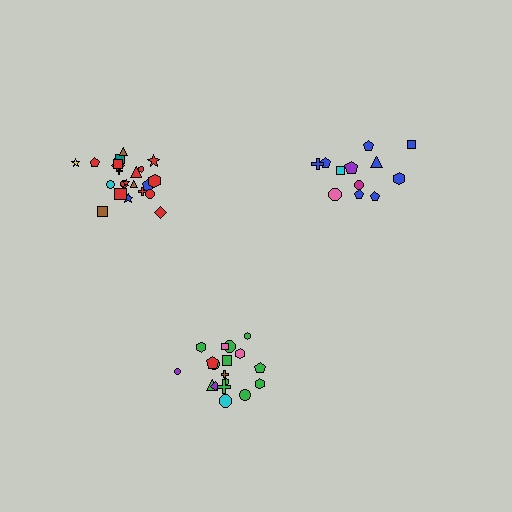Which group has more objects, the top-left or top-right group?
The top-left group.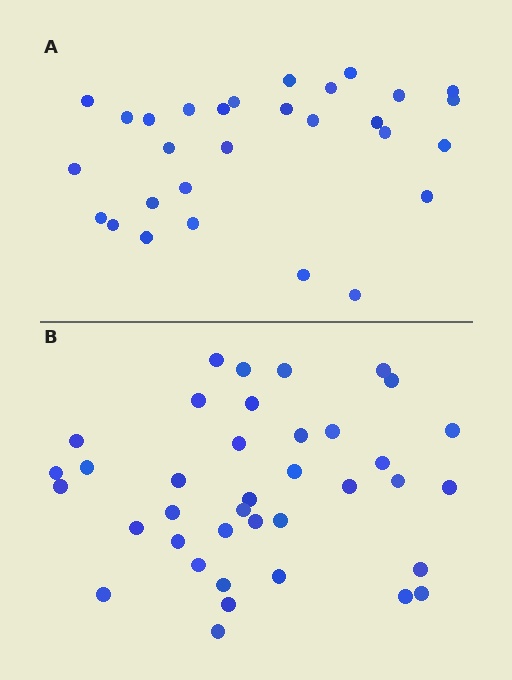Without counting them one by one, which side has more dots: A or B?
Region B (the bottom region) has more dots.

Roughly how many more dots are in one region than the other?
Region B has roughly 8 or so more dots than region A.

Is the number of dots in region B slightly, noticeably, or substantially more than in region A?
Region B has noticeably more, but not dramatically so. The ratio is roughly 1.3 to 1.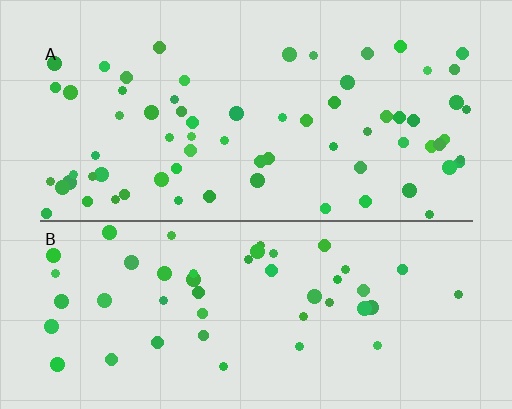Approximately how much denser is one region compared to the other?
Approximately 1.5× — region A over region B.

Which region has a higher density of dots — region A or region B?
A (the top).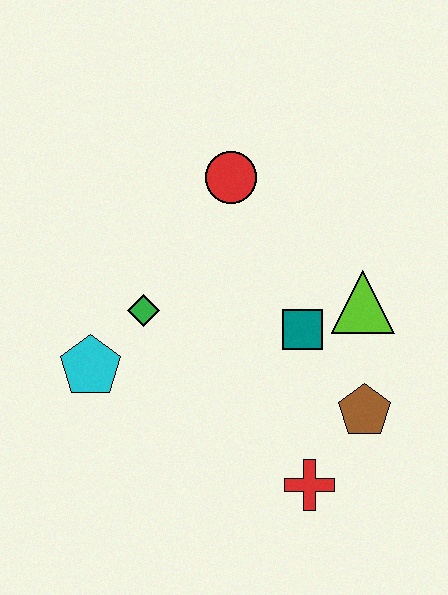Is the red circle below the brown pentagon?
No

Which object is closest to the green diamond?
The cyan pentagon is closest to the green diamond.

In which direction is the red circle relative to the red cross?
The red circle is above the red cross.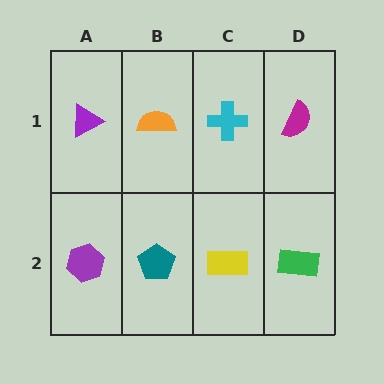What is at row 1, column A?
A purple triangle.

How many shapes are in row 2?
4 shapes.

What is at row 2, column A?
A purple hexagon.